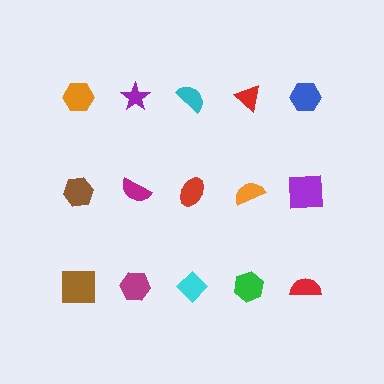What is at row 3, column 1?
A brown square.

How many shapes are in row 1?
5 shapes.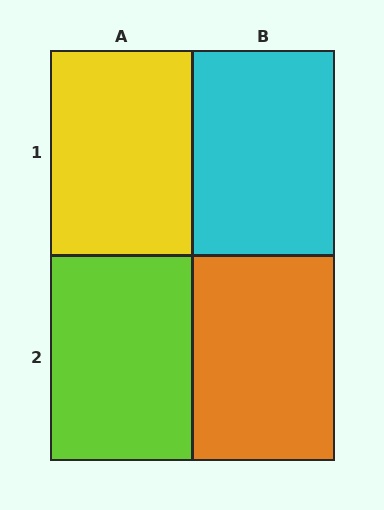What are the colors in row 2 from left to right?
Lime, orange.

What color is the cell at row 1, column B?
Cyan.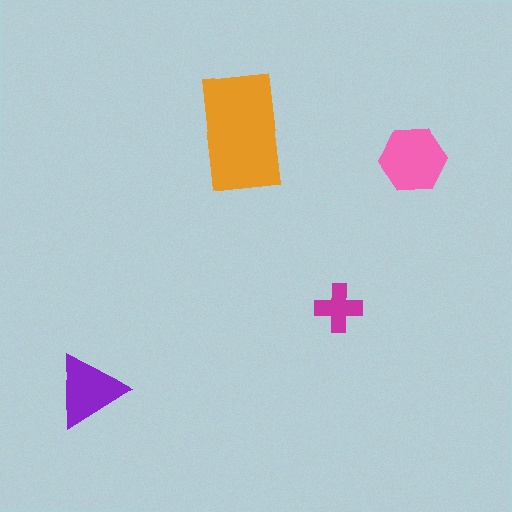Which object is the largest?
The orange rectangle.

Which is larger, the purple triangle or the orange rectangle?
The orange rectangle.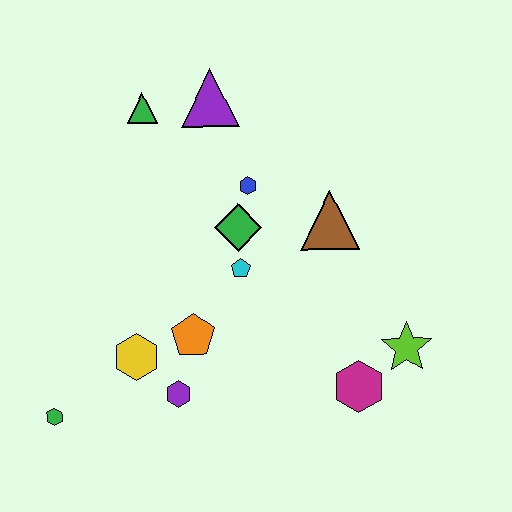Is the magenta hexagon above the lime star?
No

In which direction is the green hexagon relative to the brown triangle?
The green hexagon is to the left of the brown triangle.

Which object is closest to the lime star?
The magenta hexagon is closest to the lime star.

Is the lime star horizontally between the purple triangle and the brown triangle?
No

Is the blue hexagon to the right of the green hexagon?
Yes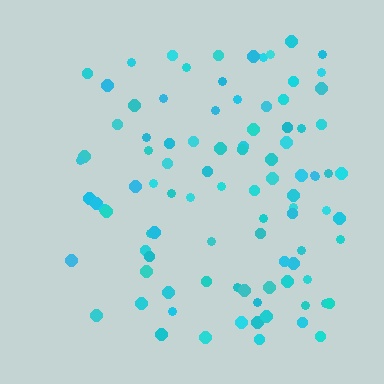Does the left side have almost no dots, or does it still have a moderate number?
Still a moderate number, just noticeably fewer than the right.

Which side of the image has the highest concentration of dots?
The right.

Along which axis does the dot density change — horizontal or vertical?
Horizontal.